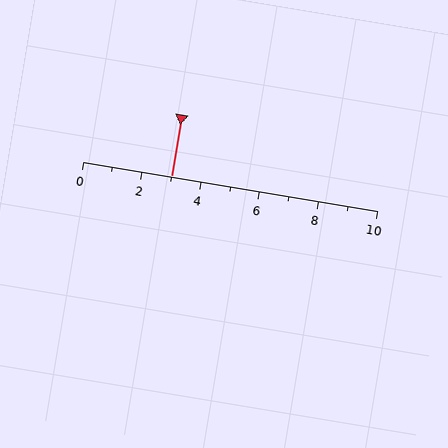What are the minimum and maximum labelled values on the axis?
The axis runs from 0 to 10.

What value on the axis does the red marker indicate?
The marker indicates approximately 3.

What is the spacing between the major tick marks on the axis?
The major ticks are spaced 2 apart.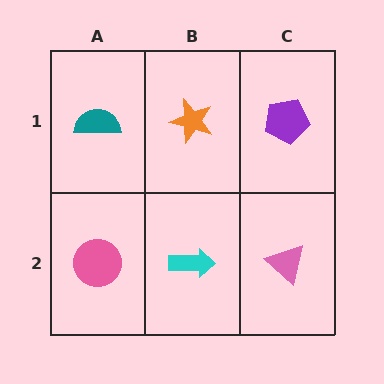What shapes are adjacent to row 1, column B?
A cyan arrow (row 2, column B), a teal semicircle (row 1, column A), a purple pentagon (row 1, column C).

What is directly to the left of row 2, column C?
A cyan arrow.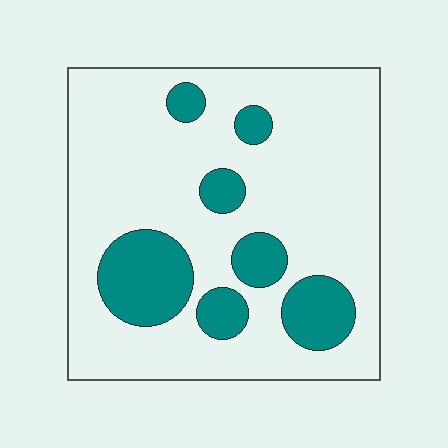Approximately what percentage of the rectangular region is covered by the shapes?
Approximately 20%.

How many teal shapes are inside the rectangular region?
7.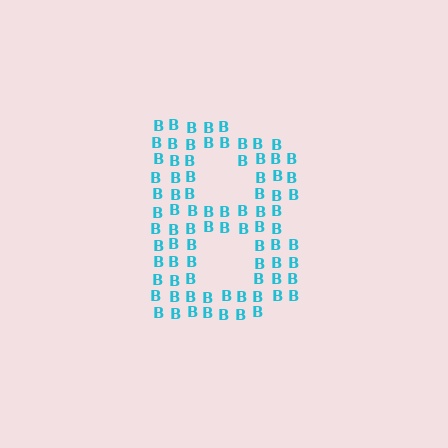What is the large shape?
The large shape is the letter B.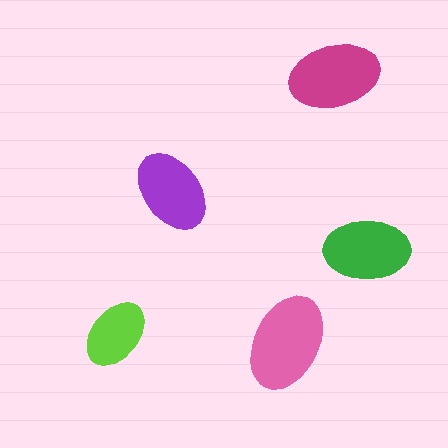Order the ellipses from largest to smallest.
the pink one, the magenta one, the green one, the purple one, the lime one.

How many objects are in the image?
There are 5 objects in the image.